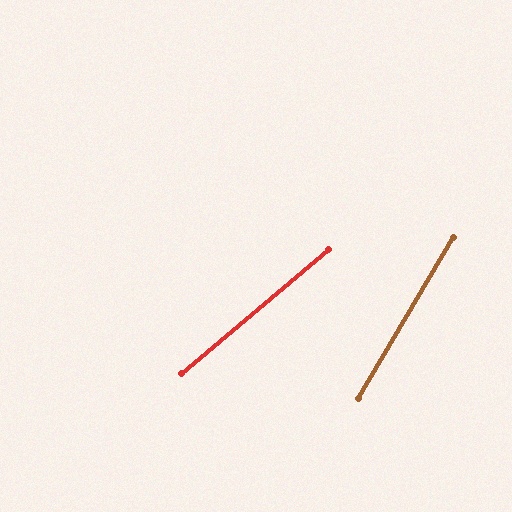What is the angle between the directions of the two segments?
Approximately 20 degrees.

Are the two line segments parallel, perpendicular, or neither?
Neither parallel nor perpendicular — they differ by about 20°.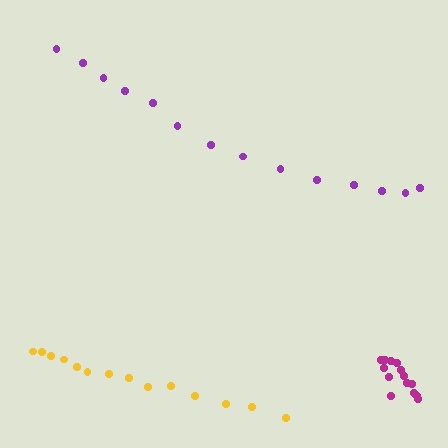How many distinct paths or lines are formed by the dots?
There are 3 distinct paths.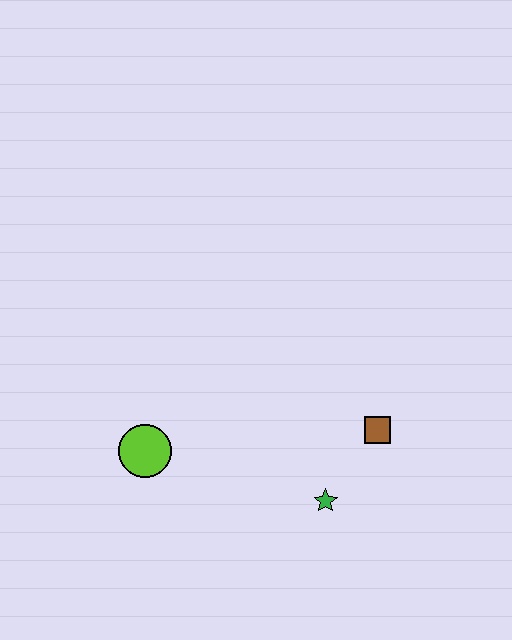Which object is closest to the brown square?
The green star is closest to the brown square.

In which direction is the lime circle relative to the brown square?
The lime circle is to the left of the brown square.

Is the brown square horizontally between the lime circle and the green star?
No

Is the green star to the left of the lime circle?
No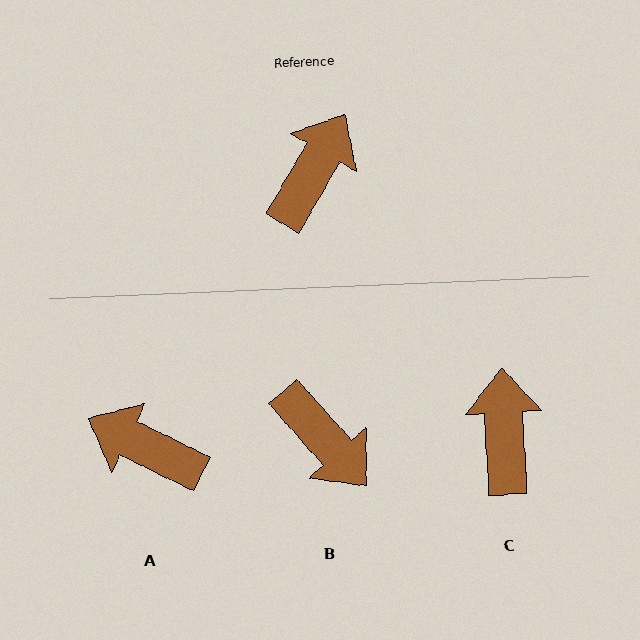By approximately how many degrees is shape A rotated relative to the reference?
Approximately 94 degrees counter-clockwise.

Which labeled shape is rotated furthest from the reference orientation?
B, about 108 degrees away.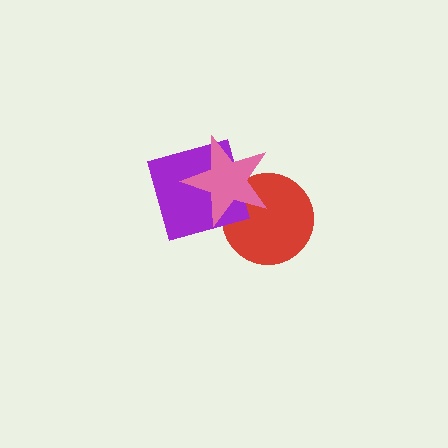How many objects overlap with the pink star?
2 objects overlap with the pink star.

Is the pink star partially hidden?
No, no other shape covers it.